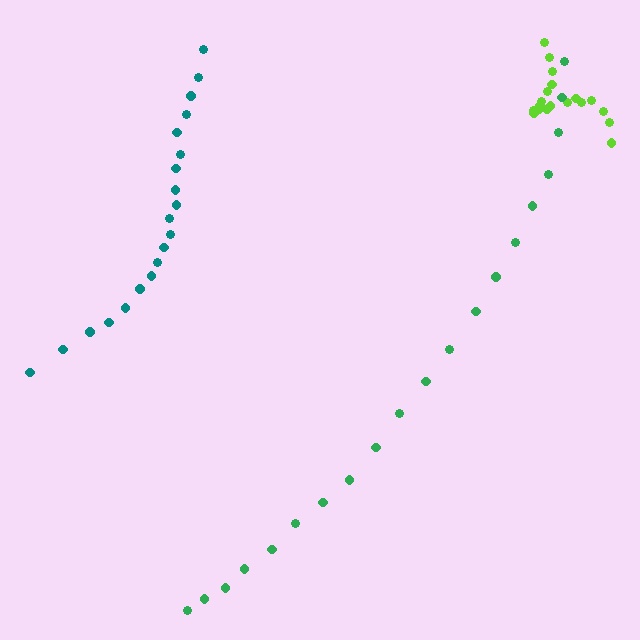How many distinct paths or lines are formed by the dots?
There are 3 distinct paths.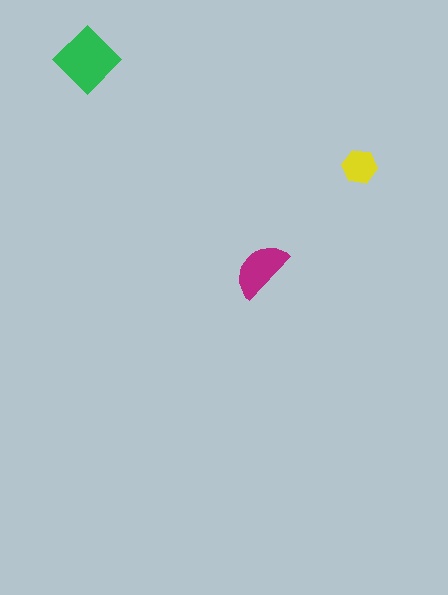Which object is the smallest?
The yellow hexagon.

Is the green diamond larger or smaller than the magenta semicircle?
Larger.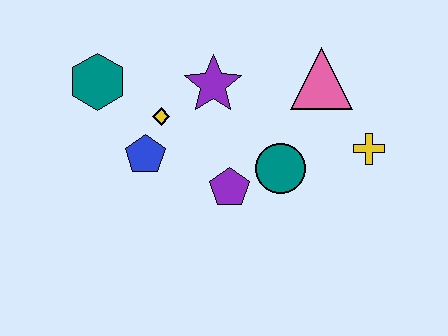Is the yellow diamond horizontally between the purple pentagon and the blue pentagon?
Yes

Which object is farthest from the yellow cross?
The teal hexagon is farthest from the yellow cross.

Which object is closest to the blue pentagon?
The yellow diamond is closest to the blue pentagon.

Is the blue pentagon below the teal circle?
No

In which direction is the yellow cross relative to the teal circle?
The yellow cross is to the right of the teal circle.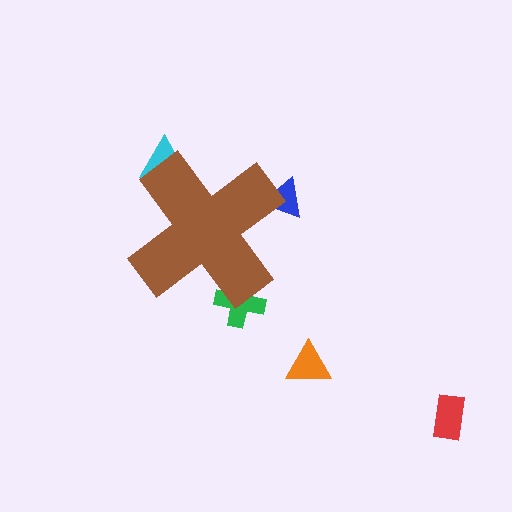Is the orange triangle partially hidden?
No, the orange triangle is fully visible.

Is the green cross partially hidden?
Yes, the green cross is partially hidden behind the brown cross.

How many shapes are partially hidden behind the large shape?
3 shapes are partially hidden.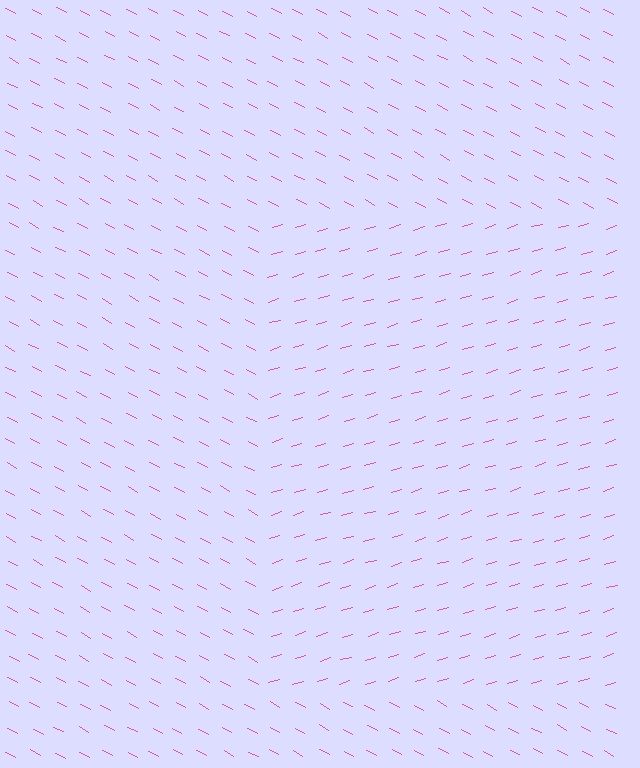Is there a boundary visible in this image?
Yes, there is a texture boundary formed by a change in line orientation.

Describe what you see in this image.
The image is filled with small pink line segments. A rectangle region in the image has lines oriented differently from the surrounding lines, creating a visible texture boundary.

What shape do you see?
I see a rectangle.